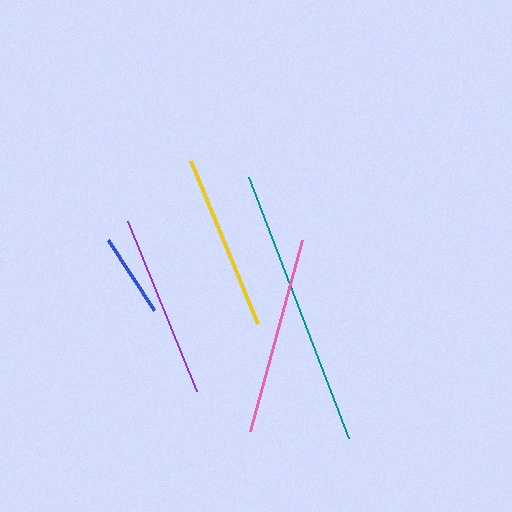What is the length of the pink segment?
The pink segment is approximately 198 pixels long.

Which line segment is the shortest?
The blue line is the shortest at approximately 83 pixels.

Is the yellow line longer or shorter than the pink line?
The pink line is longer than the yellow line.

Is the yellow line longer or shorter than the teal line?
The teal line is longer than the yellow line.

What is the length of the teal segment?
The teal segment is approximately 280 pixels long.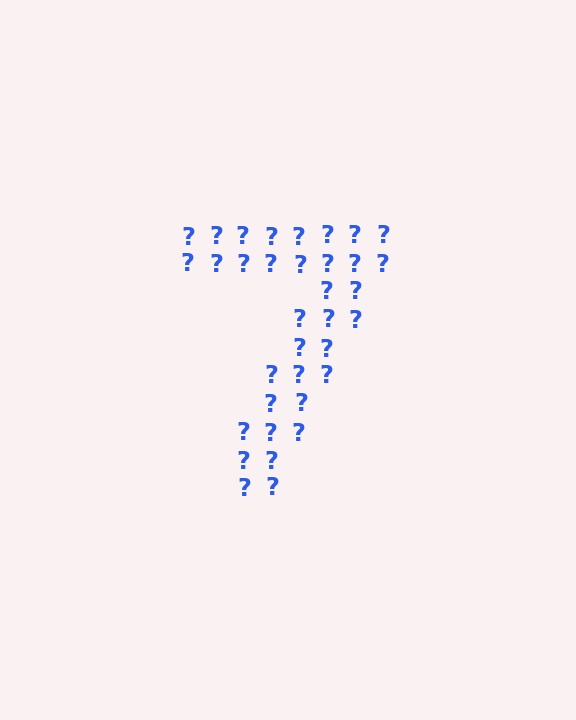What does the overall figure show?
The overall figure shows the digit 7.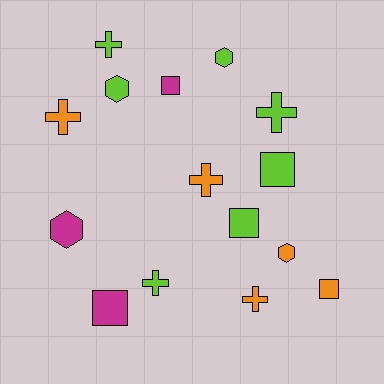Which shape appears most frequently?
Cross, with 6 objects.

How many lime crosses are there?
There are 3 lime crosses.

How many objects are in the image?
There are 15 objects.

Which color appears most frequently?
Lime, with 7 objects.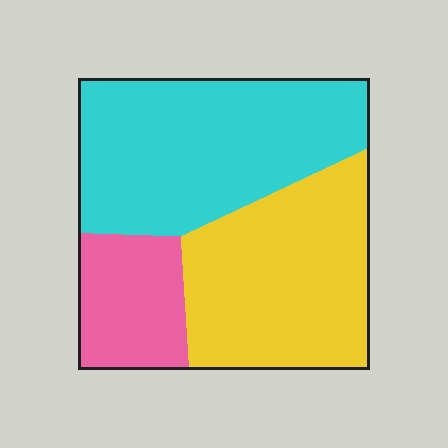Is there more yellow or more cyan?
Cyan.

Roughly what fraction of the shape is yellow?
Yellow covers about 40% of the shape.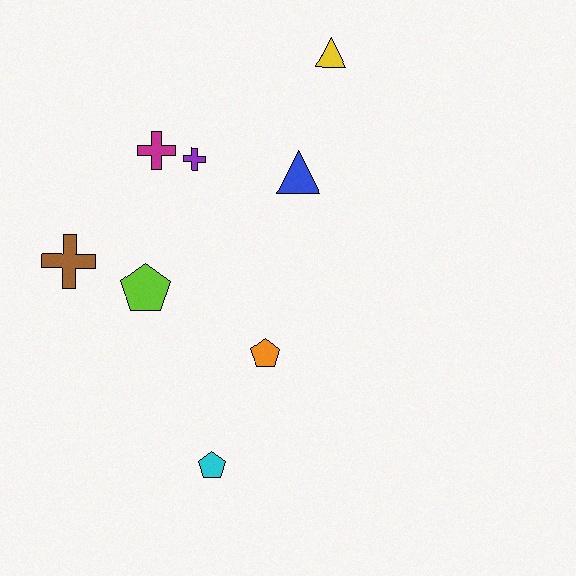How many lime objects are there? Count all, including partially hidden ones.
There is 1 lime object.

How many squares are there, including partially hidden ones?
There are no squares.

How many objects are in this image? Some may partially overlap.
There are 8 objects.